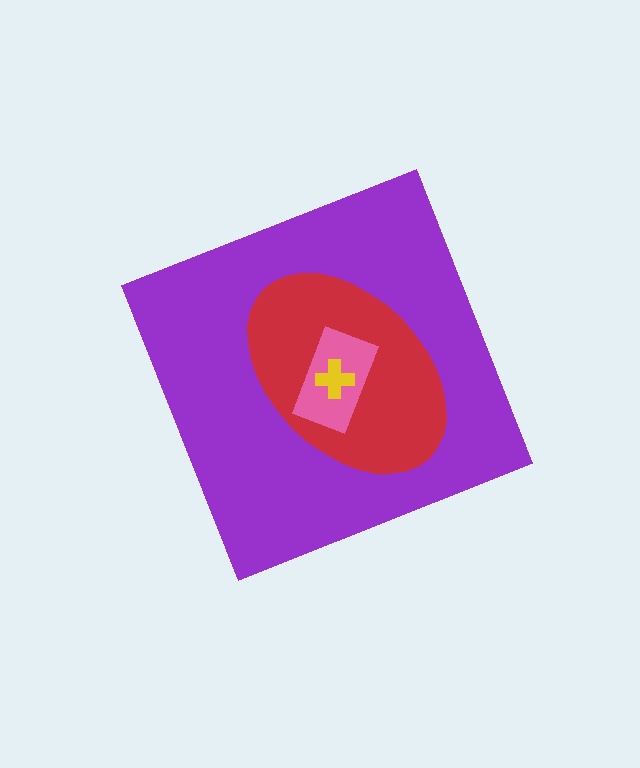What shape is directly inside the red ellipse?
The pink rectangle.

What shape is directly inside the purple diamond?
The red ellipse.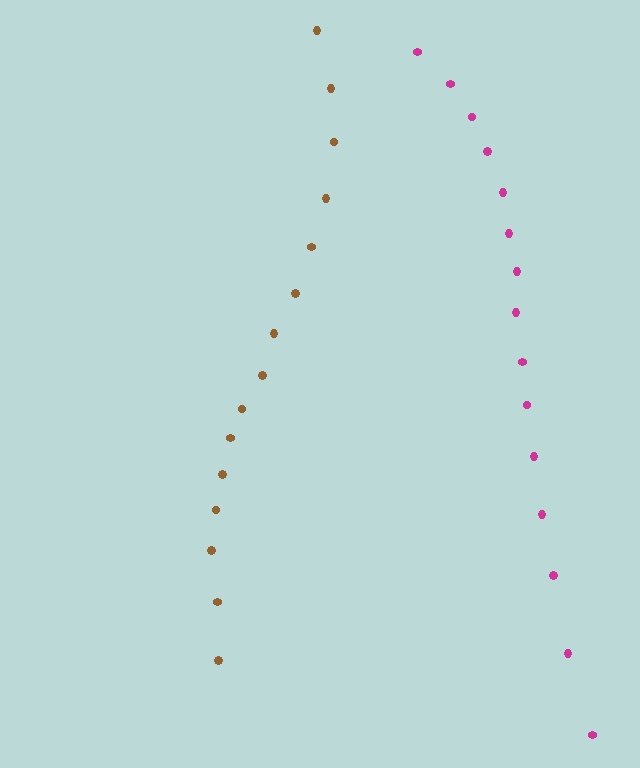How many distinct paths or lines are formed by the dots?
There are 2 distinct paths.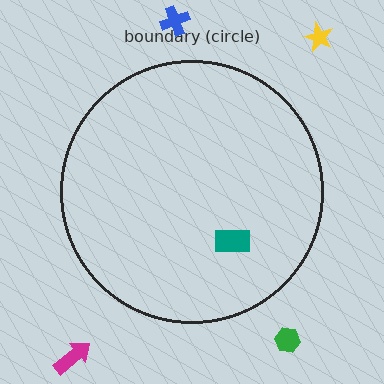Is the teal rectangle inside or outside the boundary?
Inside.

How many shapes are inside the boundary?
1 inside, 4 outside.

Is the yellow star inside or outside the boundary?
Outside.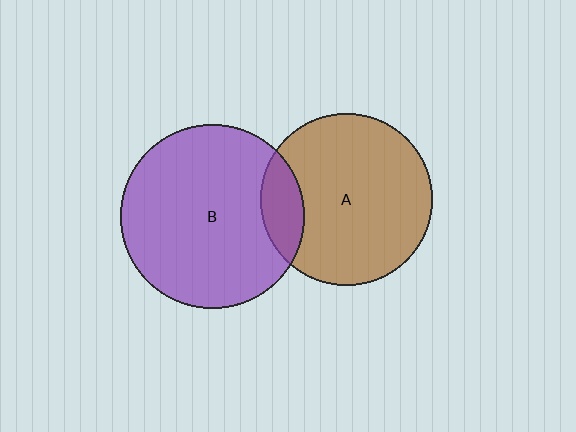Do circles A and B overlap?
Yes.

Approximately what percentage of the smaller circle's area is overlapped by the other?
Approximately 15%.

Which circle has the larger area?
Circle B (purple).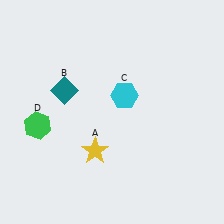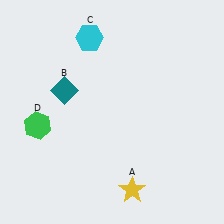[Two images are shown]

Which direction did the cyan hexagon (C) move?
The cyan hexagon (C) moved up.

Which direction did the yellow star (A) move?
The yellow star (A) moved down.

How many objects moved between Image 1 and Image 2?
2 objects moved between the two images.